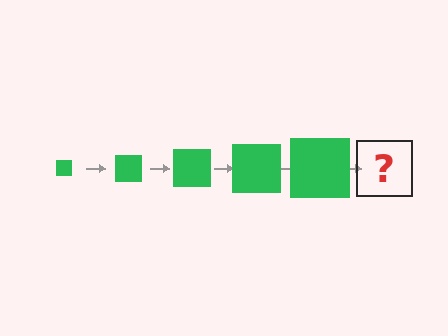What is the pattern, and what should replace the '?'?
The pattern is that the square gets progressively larger each step. The '?' should be a green square, larger than the previous one.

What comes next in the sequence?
The next element should be a green square, larger than the previous one.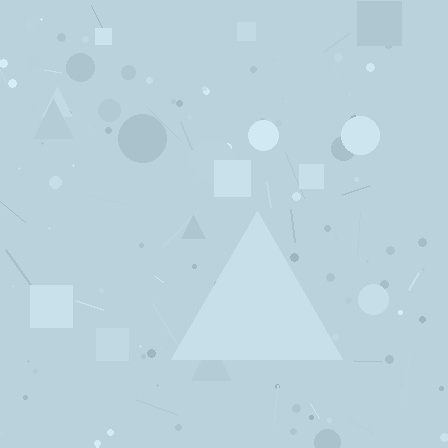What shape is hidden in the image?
A triangle is hidden in the image.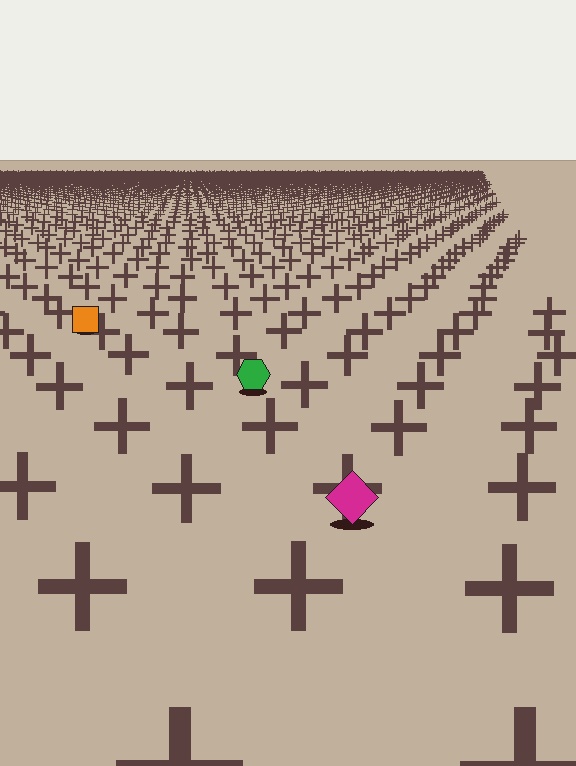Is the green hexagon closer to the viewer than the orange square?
Yes. The green hexagon is closer — you can tell from the texture gradient: the ground texture is coarser near it.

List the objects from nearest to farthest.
From nearest to farthest: the magenta diamond, the green hexagon, the orange square.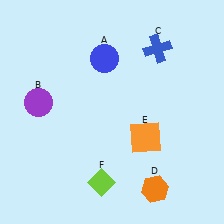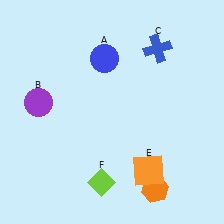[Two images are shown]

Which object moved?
The orange square (E) moved down.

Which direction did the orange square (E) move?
The orange square (E) moved down.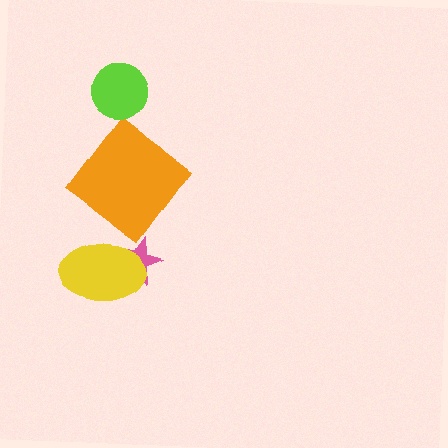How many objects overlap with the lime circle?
0 objects overlap with the lime circle.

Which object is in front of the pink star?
The yellow ellipse is in front of the pink star.